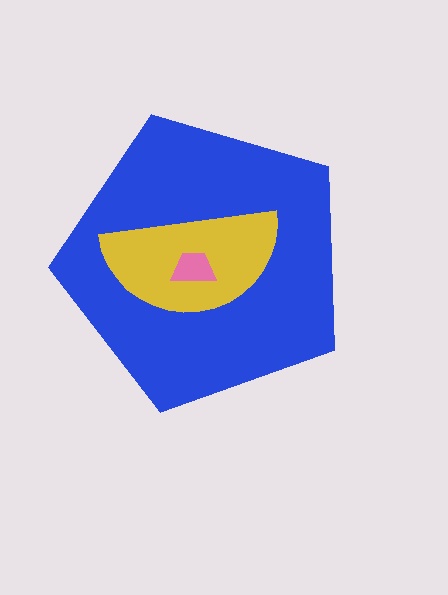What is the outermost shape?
The blue pentagon.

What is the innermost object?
The pink trapezoid.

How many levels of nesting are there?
3.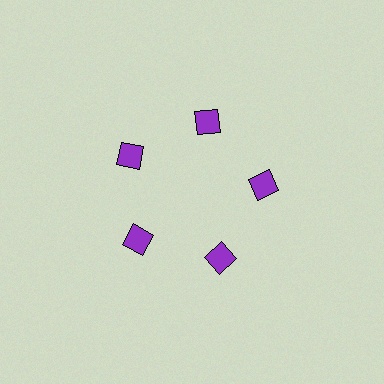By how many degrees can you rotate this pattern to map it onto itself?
The pattern maps onto itself every 72 degrees of rotation.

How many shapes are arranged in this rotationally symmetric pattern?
There are 5 shapes, arranged in 5 groups of 1.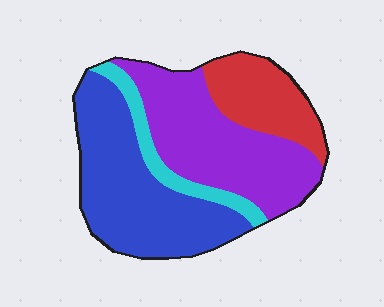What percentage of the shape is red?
Red covers 18% of the shape.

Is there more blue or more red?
Blue.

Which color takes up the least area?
Cyan, at roughly 10%.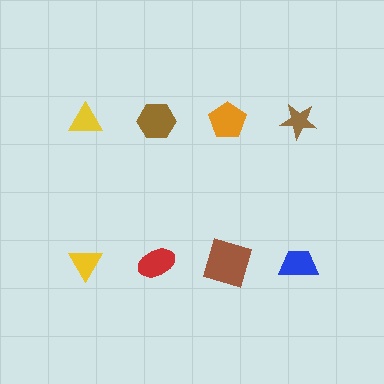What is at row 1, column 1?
A yellow triangle.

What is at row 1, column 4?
A brown star.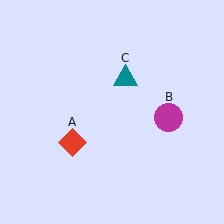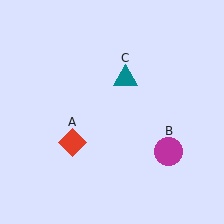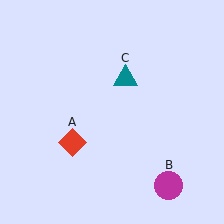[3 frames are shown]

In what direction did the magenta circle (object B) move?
The magenta circle (object B) moved down.